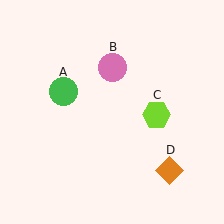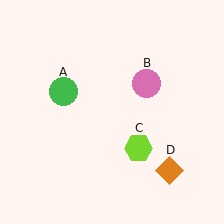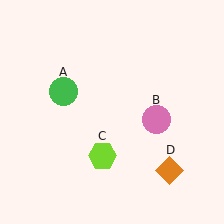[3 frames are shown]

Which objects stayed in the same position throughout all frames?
Green circle (object A) and orange diamond (object D) remained stationary.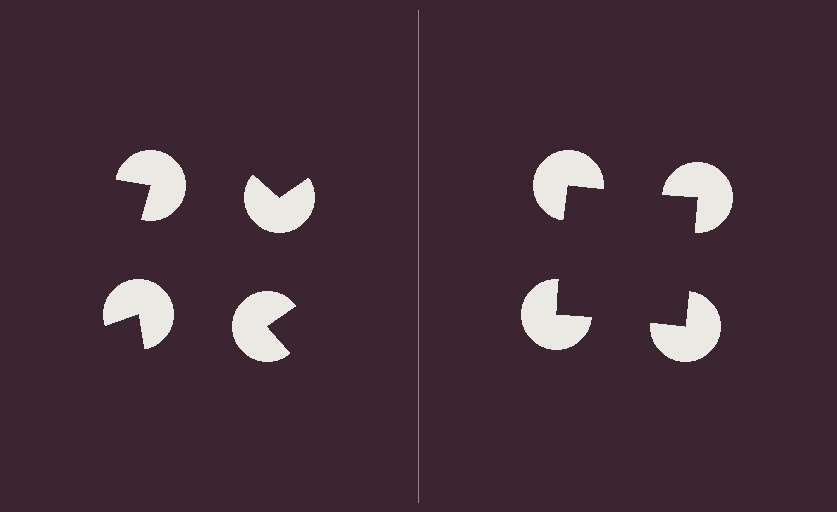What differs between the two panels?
The pac-man discs are positioned identically on both sides; only the wedge orientations differ. On the right they align to a square; on the left they are misaligned.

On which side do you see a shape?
An illusory square appears on the right side. On the left side the wedge cuts are rotated, so no coherent shape forms.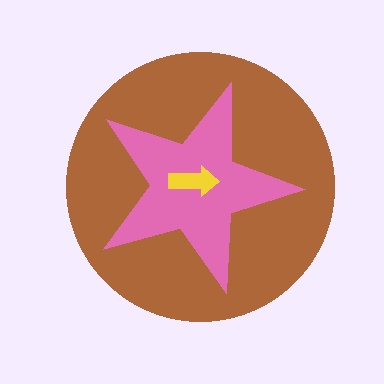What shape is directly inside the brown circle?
The pink star.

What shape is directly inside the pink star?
The yellow arrow.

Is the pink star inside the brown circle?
Yes.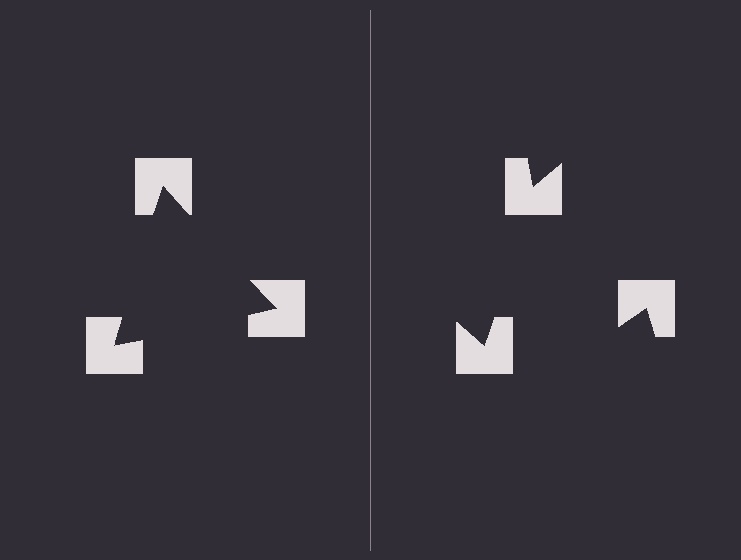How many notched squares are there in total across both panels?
6 — 3 on each side.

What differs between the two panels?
The notched squares are positioned identically on both sides; only the wedge orientations differ. On the left they align to a triangle; on the right they are misaligned.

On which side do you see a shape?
An illusory triangle appears on the left side. On the right side the wedge cuts are rotated, so no coherent shape forms.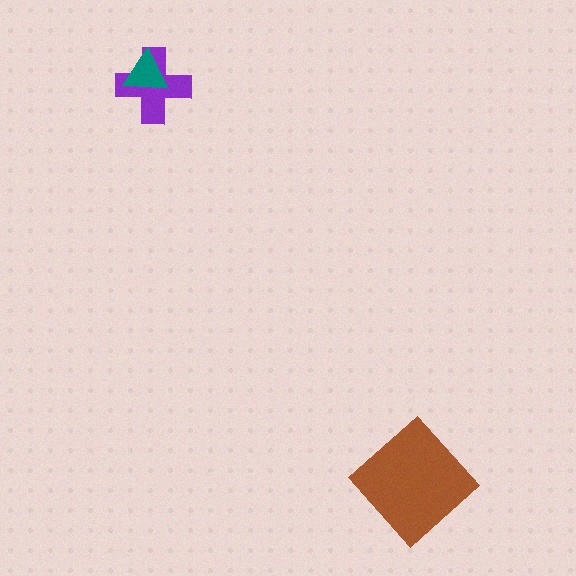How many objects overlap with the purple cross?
1 object overlaps with the purple cross.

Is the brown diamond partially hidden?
No, no other shape covers it.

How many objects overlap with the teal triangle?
1 object overlaps with the teal triangle.